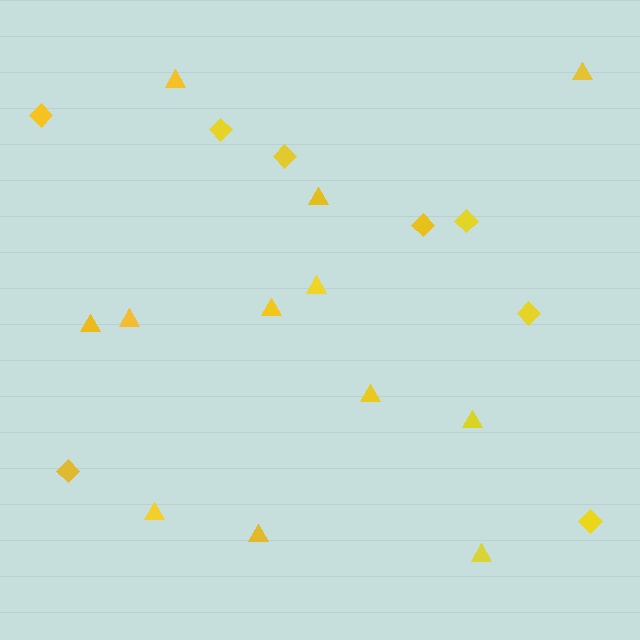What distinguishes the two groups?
There are 2 groups: one group of diamonds (8) and one group of triangles (12).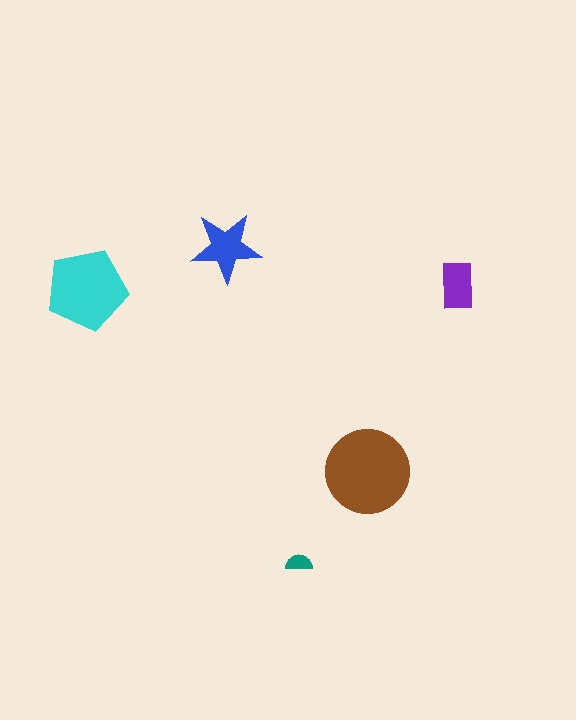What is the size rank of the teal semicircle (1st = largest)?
5th.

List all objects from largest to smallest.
The brown circle, the cyan pentagon, the blue star, the purple rectangle, the teal semicircle.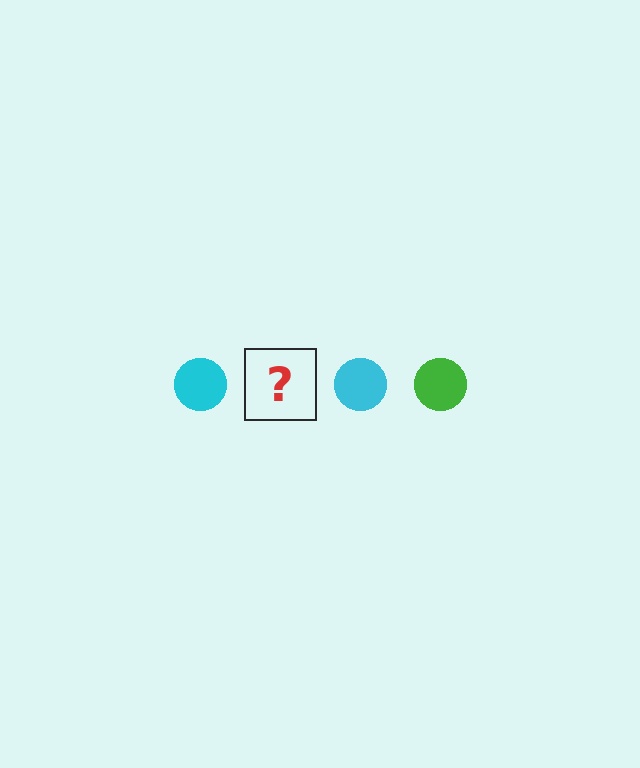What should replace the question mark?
The question mark should be replaced with a green circle.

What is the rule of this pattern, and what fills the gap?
The rule is that the pattern cycles through cyan, green circles. The gap should be filled with a green circle.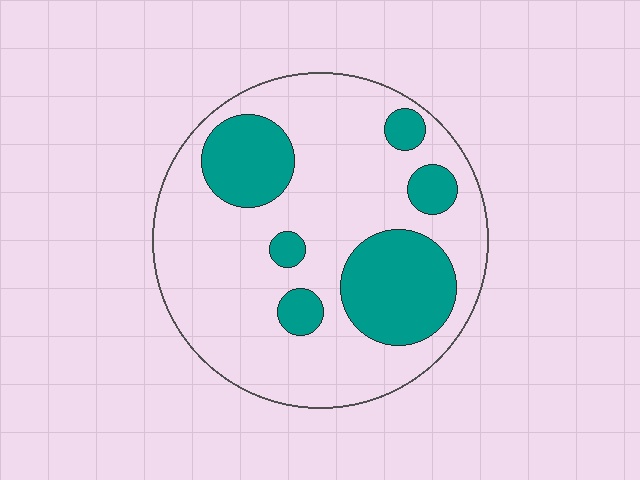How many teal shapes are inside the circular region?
6.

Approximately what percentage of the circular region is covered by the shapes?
Approximately 25%.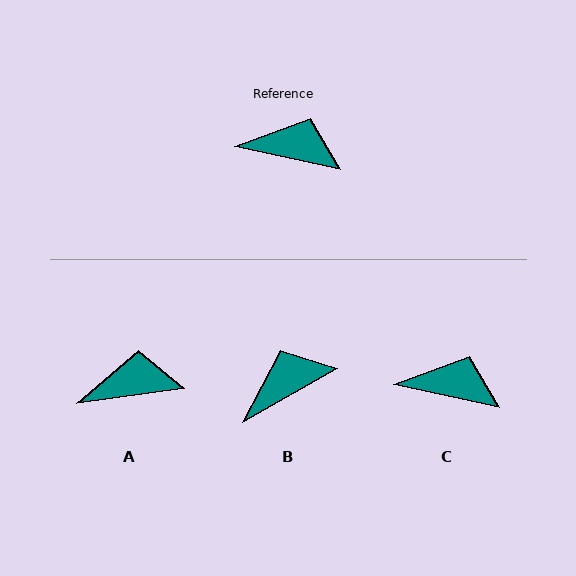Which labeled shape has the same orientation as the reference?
C.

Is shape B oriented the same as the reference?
No, it is off by about 42 degrees.